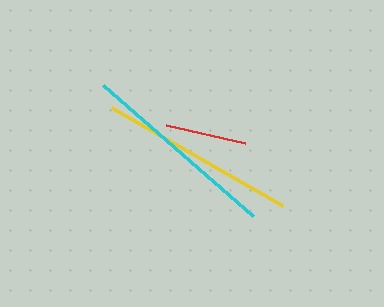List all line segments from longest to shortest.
From longest to shortest: cyan, yellow, red.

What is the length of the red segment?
The red segment is approximately 81 pixels long.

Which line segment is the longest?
The cyan line is the longest at approximately 199 pixels.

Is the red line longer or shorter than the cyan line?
The cyan line is longer than the red line.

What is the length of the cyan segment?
The cyan segment is approximately 199 pixels long.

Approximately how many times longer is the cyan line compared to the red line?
The cyan line is approximately 2.5 times the length of the red line.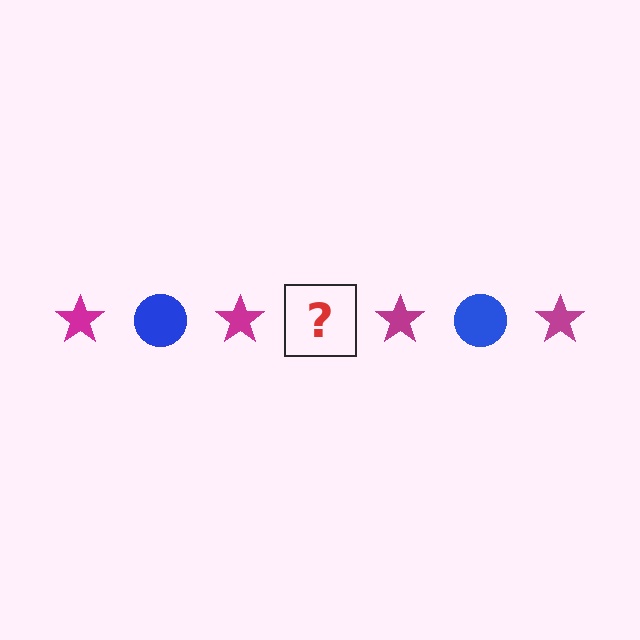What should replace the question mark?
The question mark should be replaced with a blue circle.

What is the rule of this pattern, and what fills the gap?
The rule is that the pattern alternates between magenta star and blue circle. The gap should be filled with a blue circle.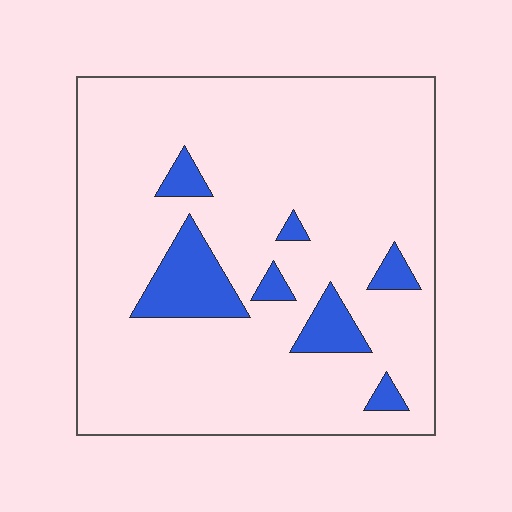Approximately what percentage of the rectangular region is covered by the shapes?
Approximately 10%.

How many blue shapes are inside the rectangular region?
7.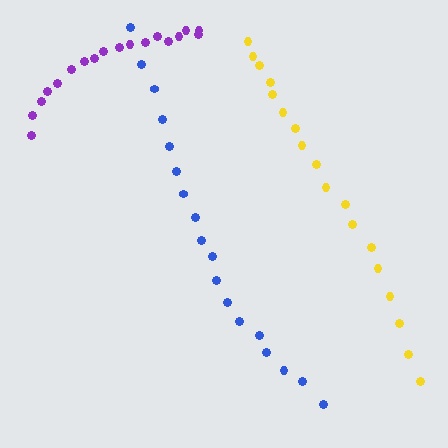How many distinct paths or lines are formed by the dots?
There are 3 distinct paths.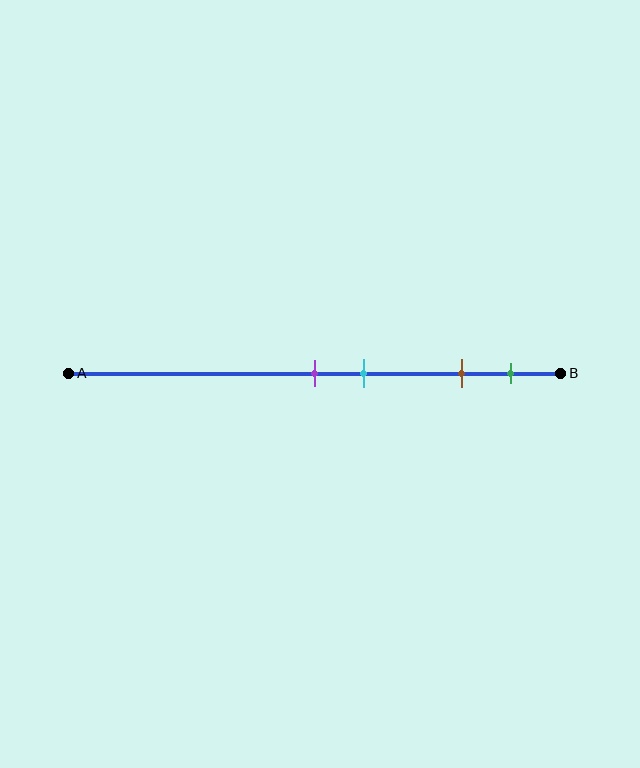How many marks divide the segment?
There are 4 marks dividing the segment.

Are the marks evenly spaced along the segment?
No, the marks are not evenly spaced.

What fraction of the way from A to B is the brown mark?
The brown mark is approximately 80% (0.8) of the way from A to B.